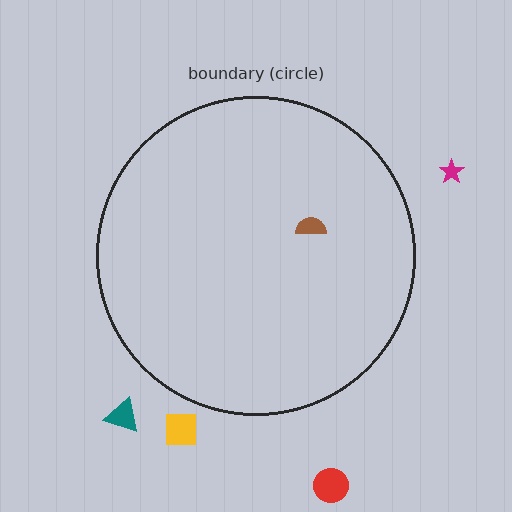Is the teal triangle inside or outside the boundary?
Outside.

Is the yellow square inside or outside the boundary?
Outside.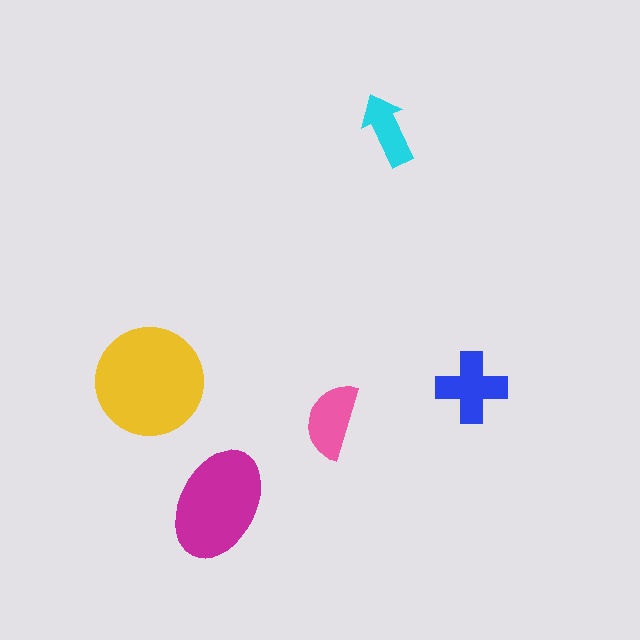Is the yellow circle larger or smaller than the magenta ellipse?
Larger.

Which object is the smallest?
The cyan arrow.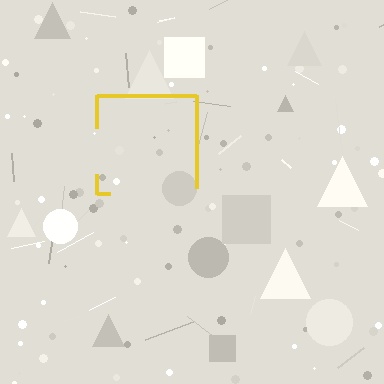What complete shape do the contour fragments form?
The contour fragments form a square.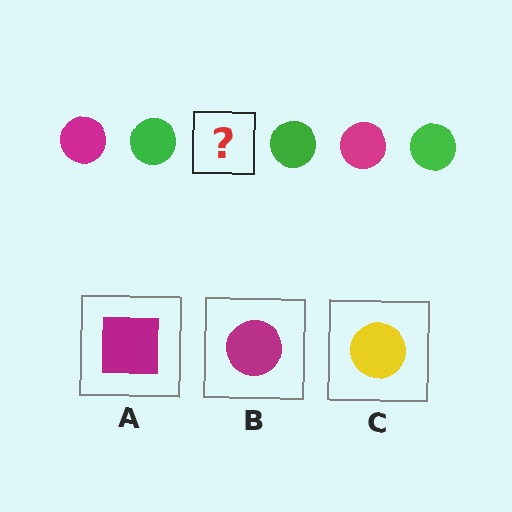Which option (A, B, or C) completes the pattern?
B.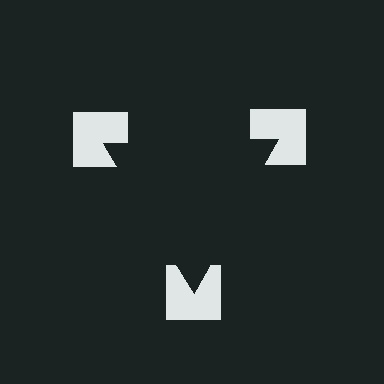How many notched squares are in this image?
There are 3 — one at each vertex of the illusory triangle.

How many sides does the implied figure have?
3 sides.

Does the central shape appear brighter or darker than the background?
It typically appears slightly darker than the background, even though no actual brightness change is drawn.